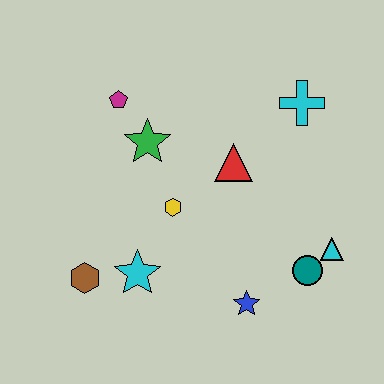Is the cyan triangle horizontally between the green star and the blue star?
No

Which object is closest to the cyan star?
The brown hexagon is closest to the cyan star.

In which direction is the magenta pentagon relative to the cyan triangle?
The magenta pentagon is to the left of the cyan triangle.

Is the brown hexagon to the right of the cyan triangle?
No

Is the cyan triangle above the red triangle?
No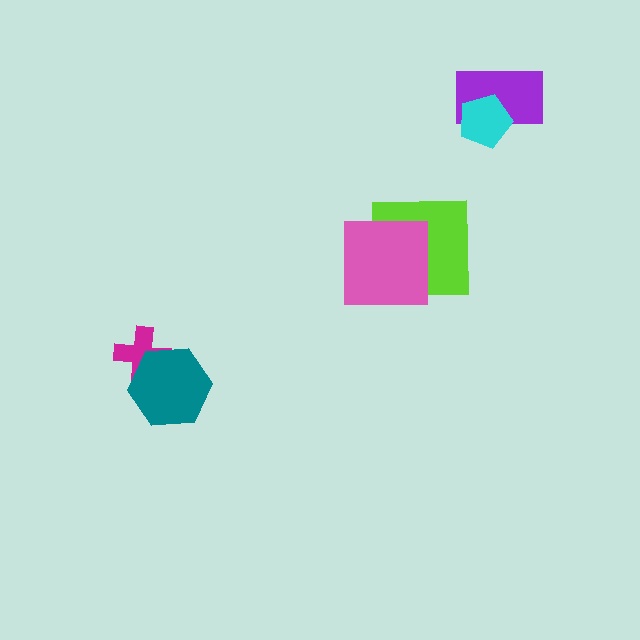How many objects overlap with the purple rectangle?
1 object overlaps with the purple rectangle.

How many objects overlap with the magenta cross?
1 object overlaps with the magenta cross.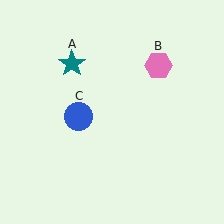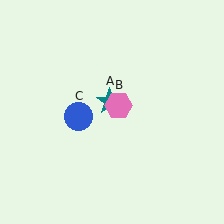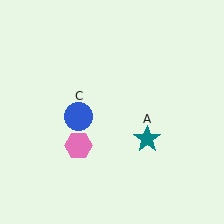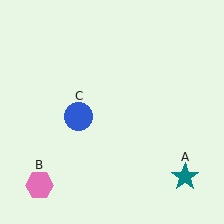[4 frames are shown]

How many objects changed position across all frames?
2 objects changed position: teal star (object A), pink hexagon (object B).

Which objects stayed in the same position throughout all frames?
Blue circle (object C) remained stationary.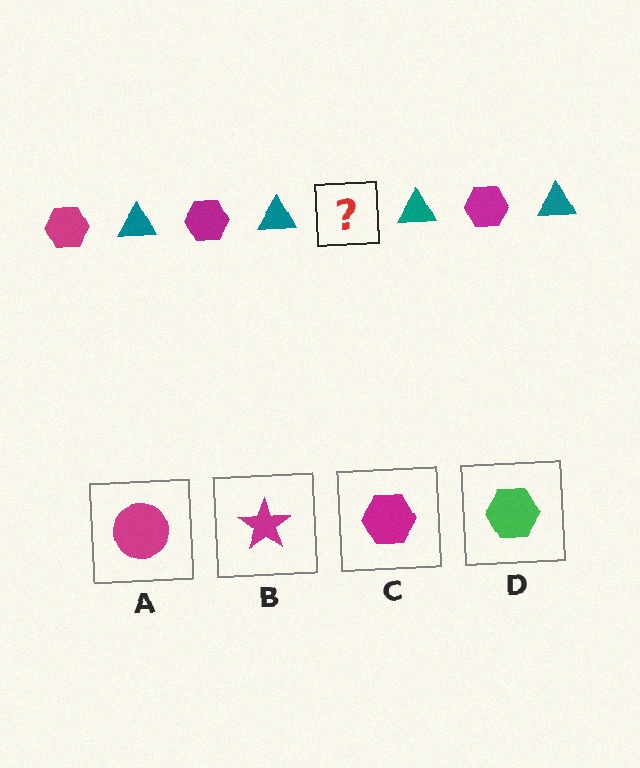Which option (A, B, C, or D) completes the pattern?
C.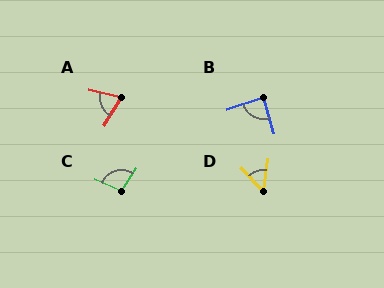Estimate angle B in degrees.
Approximately 86 degrees.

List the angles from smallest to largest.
D (52°), A (71°), B (86°), C (101°).